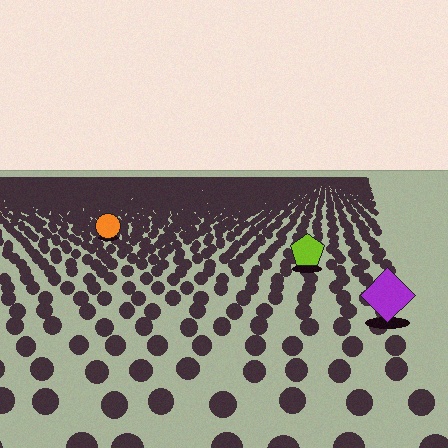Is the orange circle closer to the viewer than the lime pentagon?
No. The lime pentagon is closer — you can tell from the texture gradient: the ground texture is coarser near it.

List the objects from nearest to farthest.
From nearest to farthest: the purple diamond, the lime pentagon, the orange circle.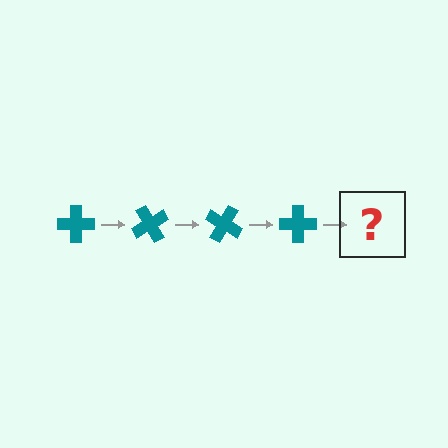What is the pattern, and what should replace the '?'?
The pattern is that the cross rotates 60 degrees each step. The '?' should be a teal cross rotated 240 degrees.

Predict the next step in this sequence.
The next step is a teal cross rotated 240 degrees.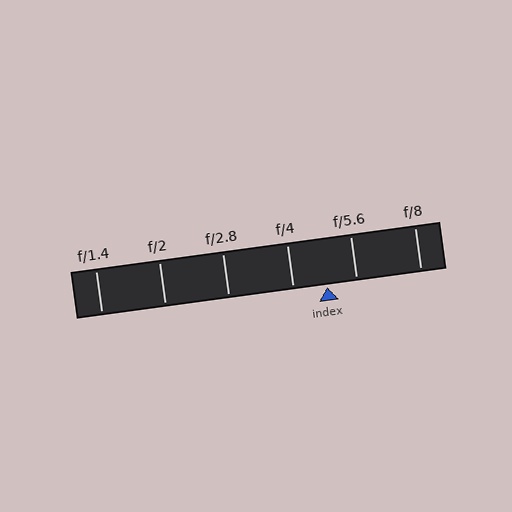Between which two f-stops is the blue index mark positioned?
The index mark is between f/4 and f/5.6.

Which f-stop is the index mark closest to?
The index mark is closest to f/5.6.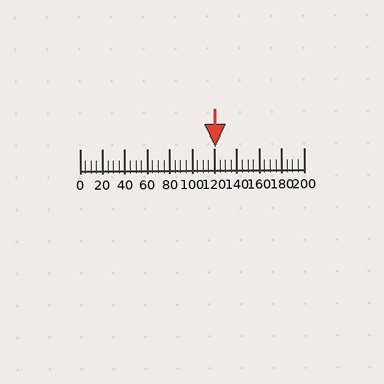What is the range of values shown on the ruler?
The ruler shows values from 0 to 200.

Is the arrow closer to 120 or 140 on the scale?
The arrow is closer to 120.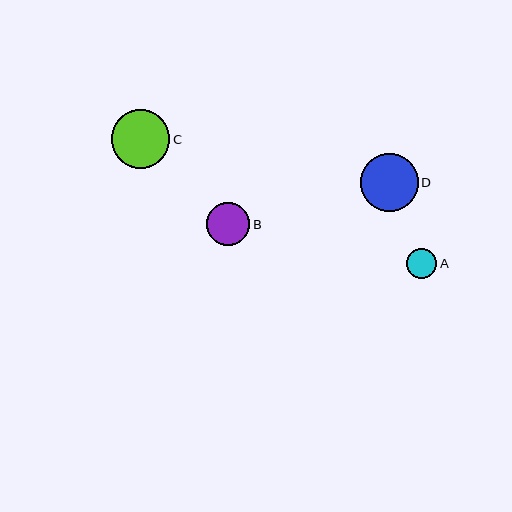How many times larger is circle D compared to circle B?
Circle D is approximately 1.3 times the size of circle B.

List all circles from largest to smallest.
From largest to smallest: C, D, B, A.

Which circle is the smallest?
Circle A is the smallest with a size of approximately 30 pixels.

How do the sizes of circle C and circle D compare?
Circle C and circle D are approximately the same size.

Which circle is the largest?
Circle C is the largest with a size of approximately 59 pixels.